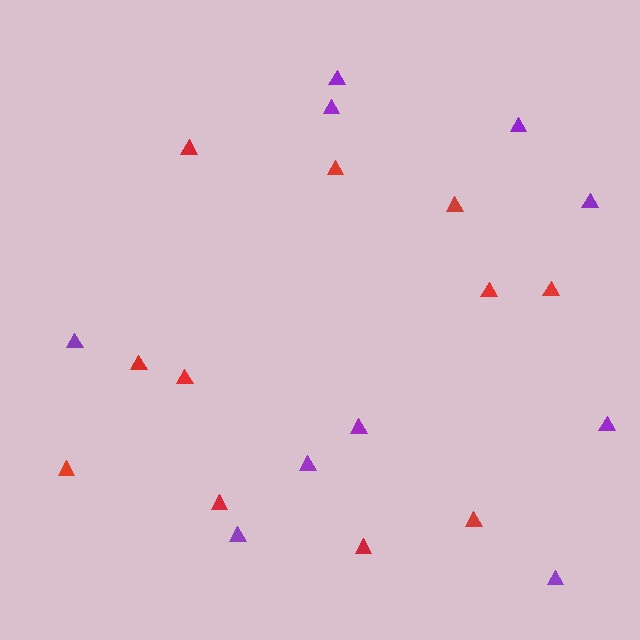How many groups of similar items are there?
There are 2 groups: one group of purple triangles (10) and one group of red triangles (11).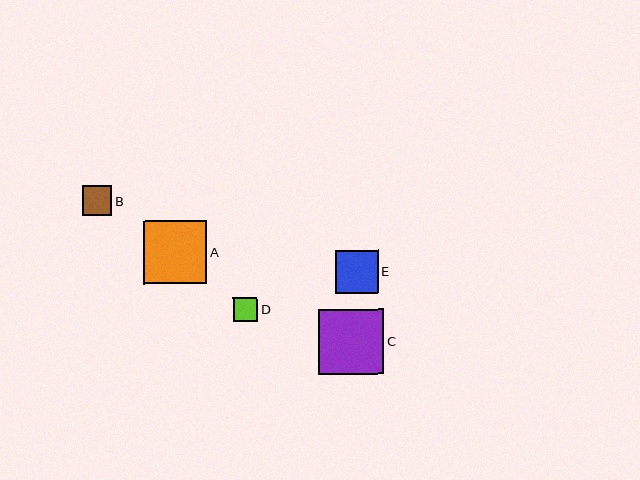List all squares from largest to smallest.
From largest to smallest: C, A, E, B, D.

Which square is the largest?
Square C is the largest with a size of approximately 65 pixels.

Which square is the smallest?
Square D is the smallest with a size of approximately 24 pixels.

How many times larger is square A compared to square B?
Square A is approximately 2.2 times the size of square B.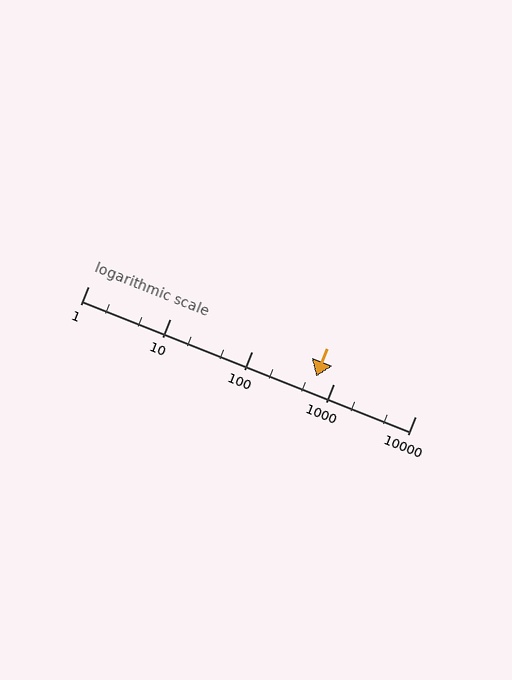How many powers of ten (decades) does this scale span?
The scale spans 4 decades, from 1 to 10000.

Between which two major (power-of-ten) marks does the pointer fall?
The pointer is between 100 and 1000.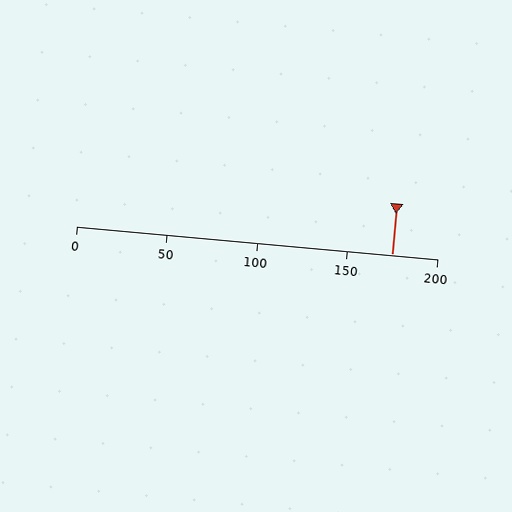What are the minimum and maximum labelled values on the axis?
The axis runs from 0 to 200.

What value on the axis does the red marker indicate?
The marker indicates approximately 175.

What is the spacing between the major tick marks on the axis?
The major ticks are spaced 50 apart.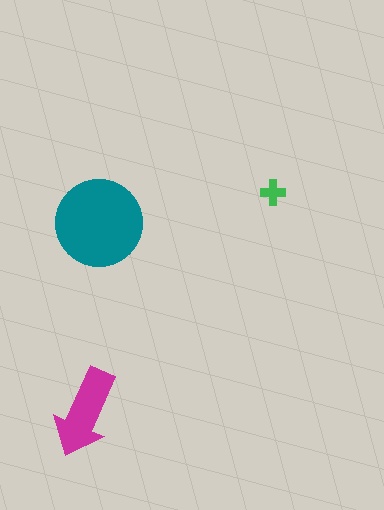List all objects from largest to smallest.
The teal circle, the magenta arrow, the green cross.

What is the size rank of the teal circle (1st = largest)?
1st.